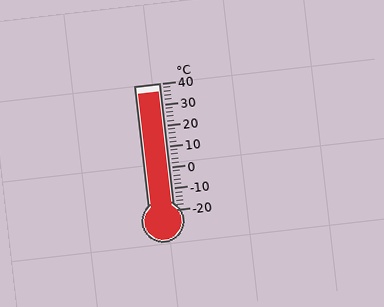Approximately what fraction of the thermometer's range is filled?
The thermometer is filled to approximately 95% of its range.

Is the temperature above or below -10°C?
The temperature is above -10°C.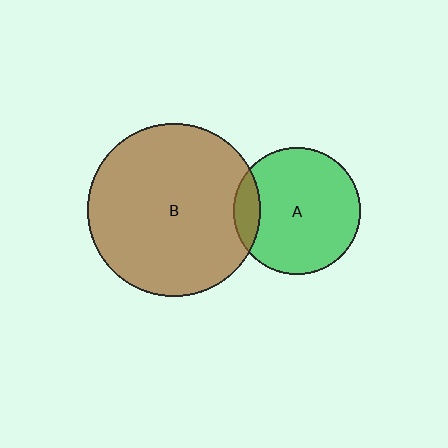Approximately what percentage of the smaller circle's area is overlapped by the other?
Approximately 10%.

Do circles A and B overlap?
Yes.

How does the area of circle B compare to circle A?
Approximately 1.9 times.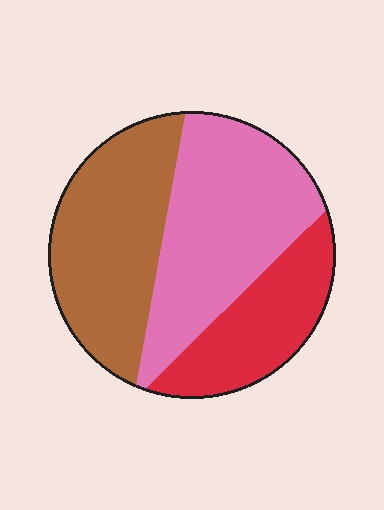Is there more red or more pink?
Pink.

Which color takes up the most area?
Pink, at roughly 40%.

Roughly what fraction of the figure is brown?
Brown takes up about three eighths (3/8) of the figure.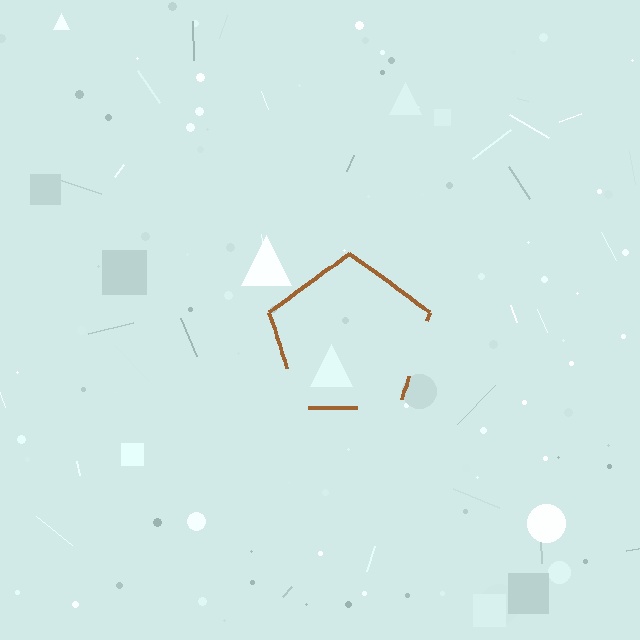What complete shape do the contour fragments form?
The contour fragments form a pentagon.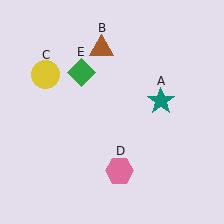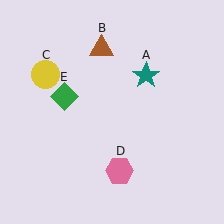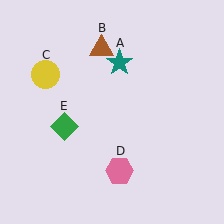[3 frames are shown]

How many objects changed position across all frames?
2 objects changed position: teal star (object A), green diamond (object E).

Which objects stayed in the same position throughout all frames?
Brown triangle (object B) and yellow circle (object C) and pink hexagon (object D) remained stationary.